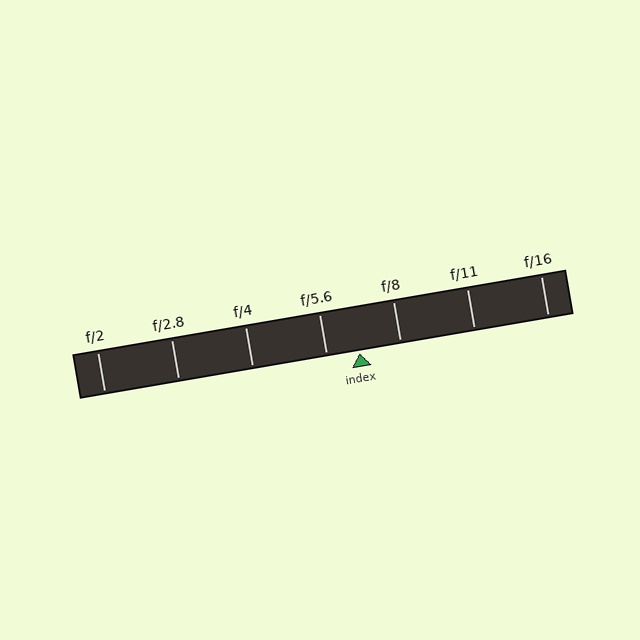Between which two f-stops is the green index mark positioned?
The index mark is between f/5.6 and f/8.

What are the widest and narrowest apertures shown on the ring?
The widest aperture shown is f/2 and the narrowest is f/16.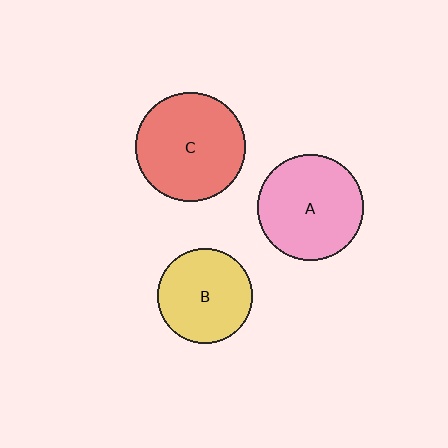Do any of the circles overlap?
No, none of the circles overlap.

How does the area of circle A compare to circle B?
Approximately 1.2 times.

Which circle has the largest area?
Circle C (red).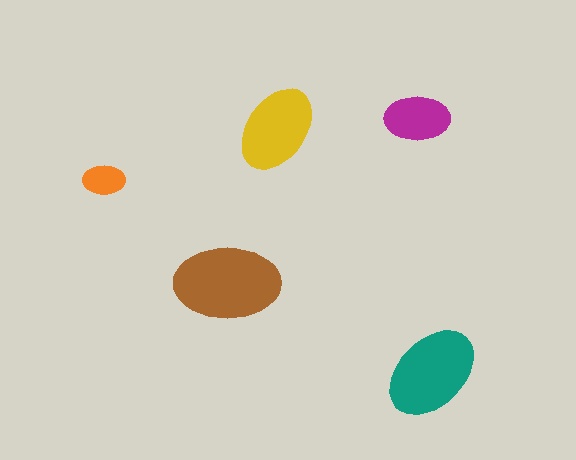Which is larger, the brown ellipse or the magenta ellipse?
The brown one.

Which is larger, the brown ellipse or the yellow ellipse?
The brown one.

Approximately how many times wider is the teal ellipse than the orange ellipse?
About 2.5 times wider.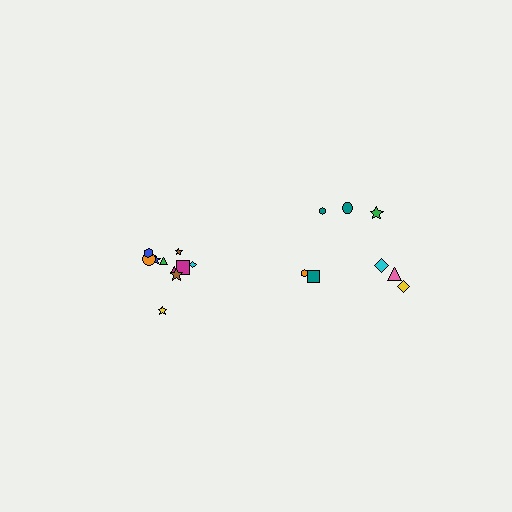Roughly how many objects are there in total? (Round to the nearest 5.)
Roughly 20 objects in total.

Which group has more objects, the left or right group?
The left group.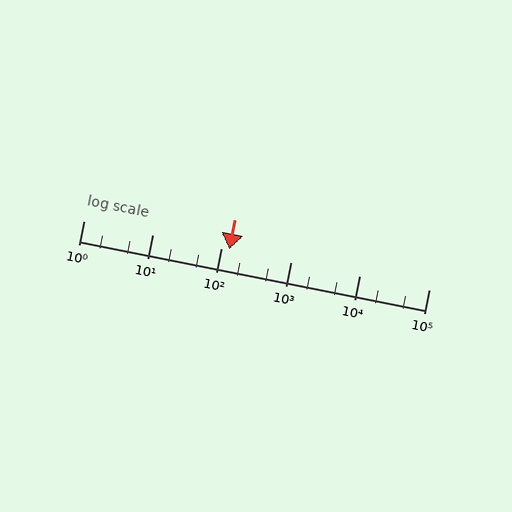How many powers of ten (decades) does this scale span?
The scale spans 5 decades, from 1 to 100000.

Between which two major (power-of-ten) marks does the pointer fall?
The pointer is between 100 and 1000.